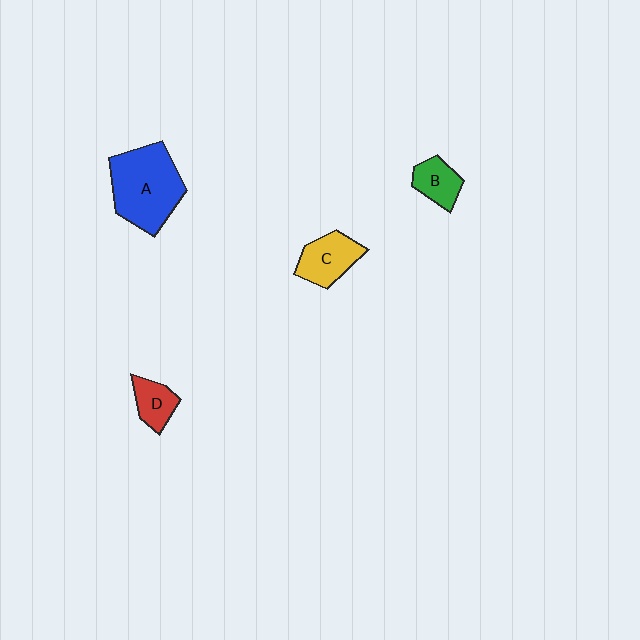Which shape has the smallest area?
Shape D (red).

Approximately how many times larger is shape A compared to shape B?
Approximately 2.7 times.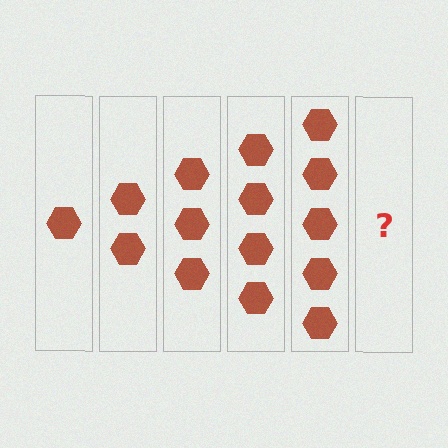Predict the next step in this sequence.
The next step is 6 hexagons.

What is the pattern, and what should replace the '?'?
The pattern is that each step adds one more hexagon. The '?' should be 6 hexagons.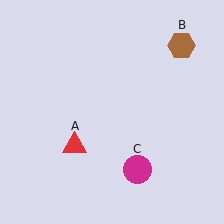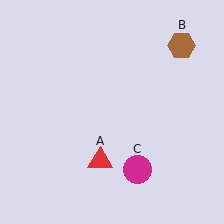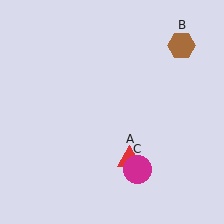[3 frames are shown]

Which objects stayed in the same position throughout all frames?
Brown hexagon (object B) and magenta circle (object C) remained stationary.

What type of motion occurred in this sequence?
The red triangle (object A) rotated counterclockwise around the center of the scene.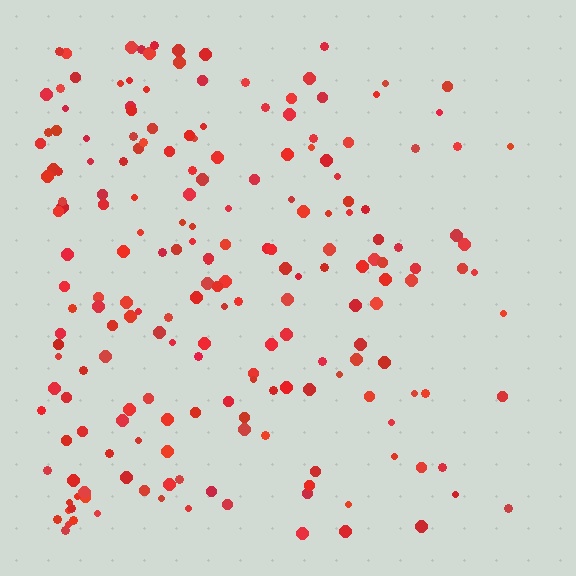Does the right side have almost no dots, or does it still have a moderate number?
Still a moderate number, just noticeably fewer than the left.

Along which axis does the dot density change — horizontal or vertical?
Horizontal.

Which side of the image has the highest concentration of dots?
The left.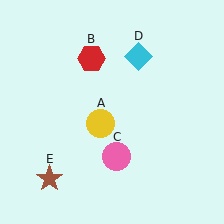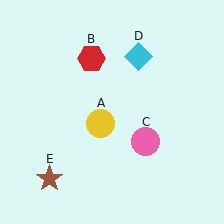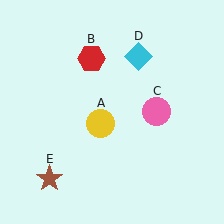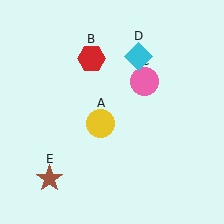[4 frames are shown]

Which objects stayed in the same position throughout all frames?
Yellow circle (object A) and red hexagon (object B) and cyan diamond (object D) and brown star (object E) remained stationary.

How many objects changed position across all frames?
1 object changed position: pink circle (object C).